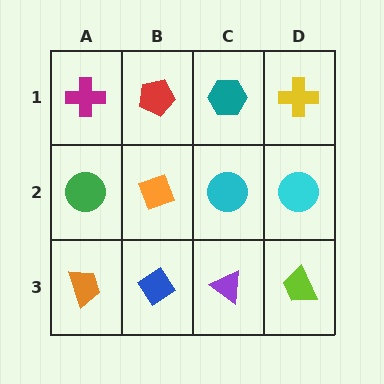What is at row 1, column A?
A magenta cross.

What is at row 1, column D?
A yellow cross.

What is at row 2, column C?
A cyan circle.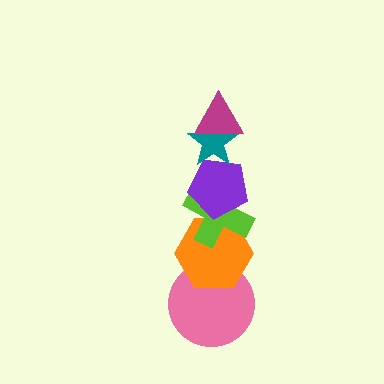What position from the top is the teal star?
The teal star is 2nd from the top.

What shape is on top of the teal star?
The magenta triangle is on top of the teal star.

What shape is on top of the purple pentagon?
The teal star is on top of the purple pentagon.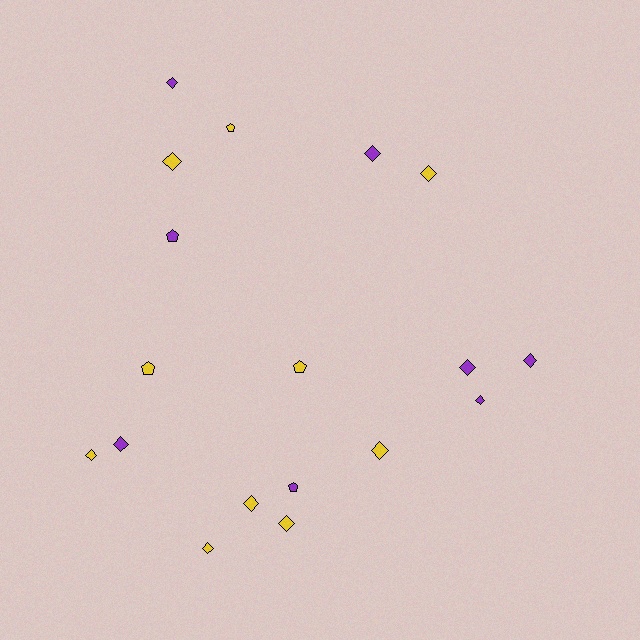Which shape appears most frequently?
Diamond, with 13 objects.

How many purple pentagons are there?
There are 2 purple pentagons.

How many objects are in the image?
There are 18 objects.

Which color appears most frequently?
Yellow, with 10 objects.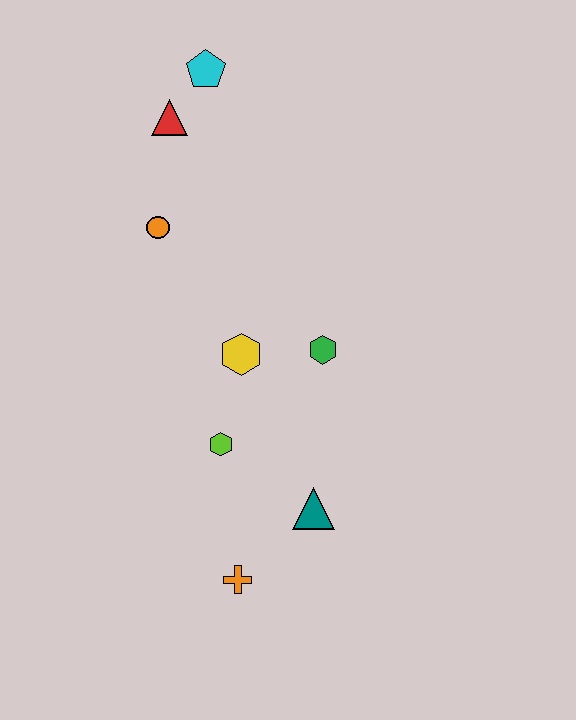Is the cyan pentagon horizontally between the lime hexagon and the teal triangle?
No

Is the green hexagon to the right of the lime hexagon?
Yes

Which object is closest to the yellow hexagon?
The green hexagon is closest to the yellow hexagon.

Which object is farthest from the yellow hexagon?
The cyan pentagon is farthest from the yellow hexagon.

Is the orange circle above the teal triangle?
Yes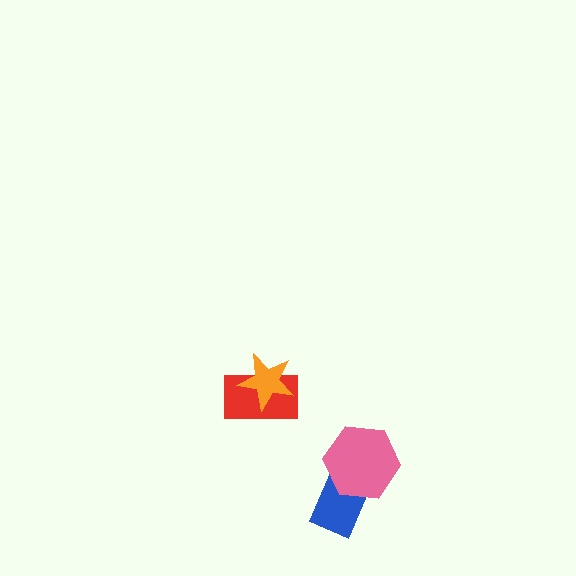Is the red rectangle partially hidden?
Yes, it is partially covered by another shape.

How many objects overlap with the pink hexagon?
1 object overlaps with the pink hexagon.